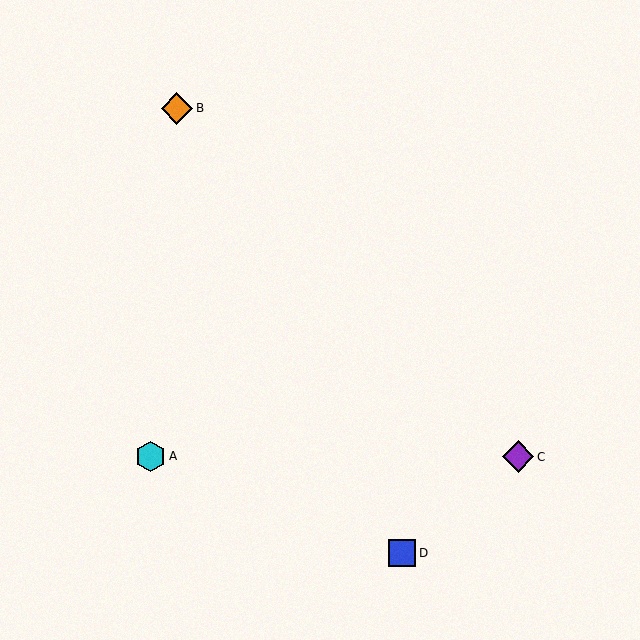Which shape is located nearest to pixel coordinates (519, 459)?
The purple diamond (labeled C) at (518, 457) is nearest to that location.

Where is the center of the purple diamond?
The center of the purple diamond is at (518, 457).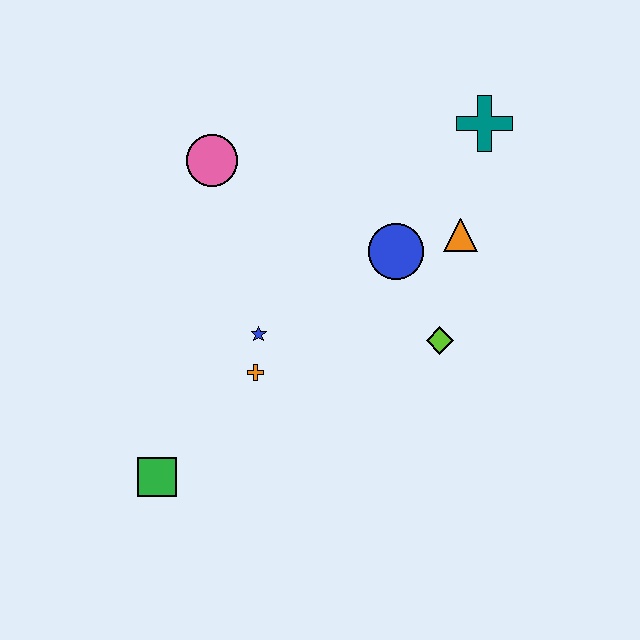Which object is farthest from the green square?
The teal cross is farthest from the green square.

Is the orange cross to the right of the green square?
Yes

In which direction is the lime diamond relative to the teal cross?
The lime diamond is below the teal cross.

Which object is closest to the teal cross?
The orange triangle is closest to the teal cross.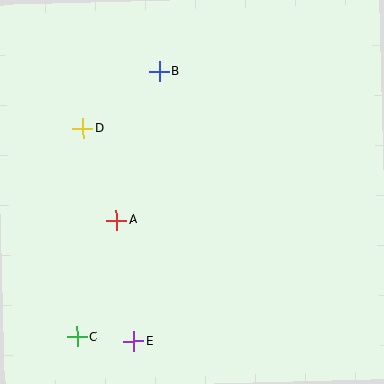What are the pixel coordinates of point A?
Point A is at (117, 220).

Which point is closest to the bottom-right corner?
Point E is closest to the bottom-right corner.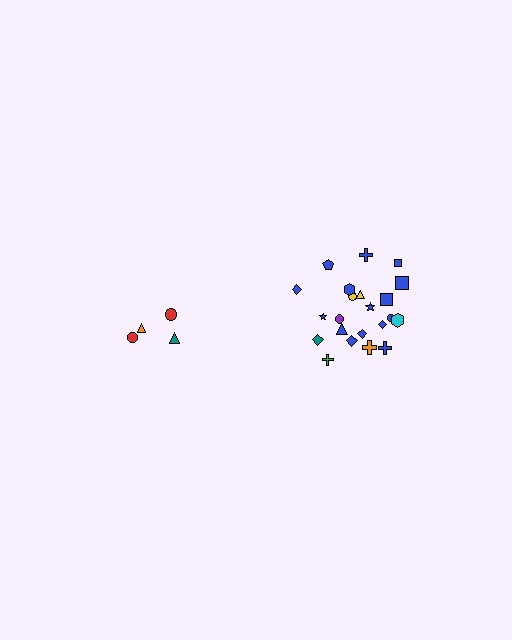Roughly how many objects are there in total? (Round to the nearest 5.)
Roughly 25 objects in total.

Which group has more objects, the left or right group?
The right group.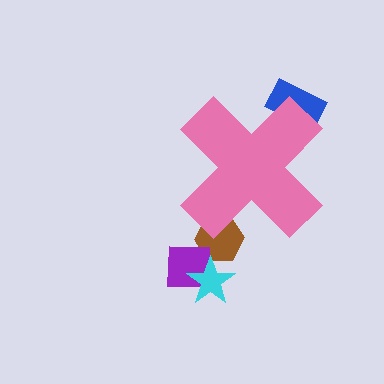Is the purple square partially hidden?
No, the purple square is fully visible.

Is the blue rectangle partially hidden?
Yes, the blue rectangle is partially hidden behind the pink cross.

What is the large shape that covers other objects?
A pink cross.